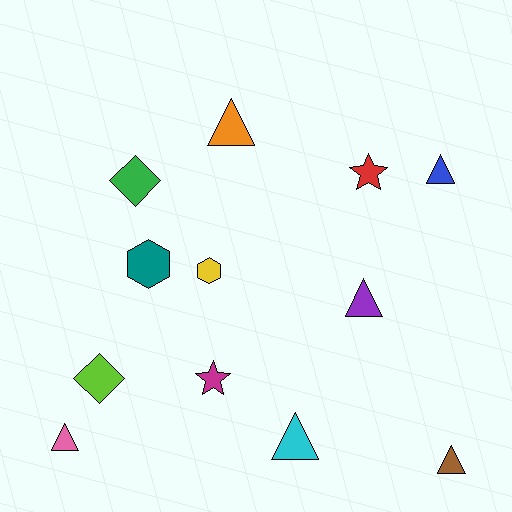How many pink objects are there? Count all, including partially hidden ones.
There is 1 pink object.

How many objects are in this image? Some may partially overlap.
There are 12 objects.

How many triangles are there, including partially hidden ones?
There are 6 triangles.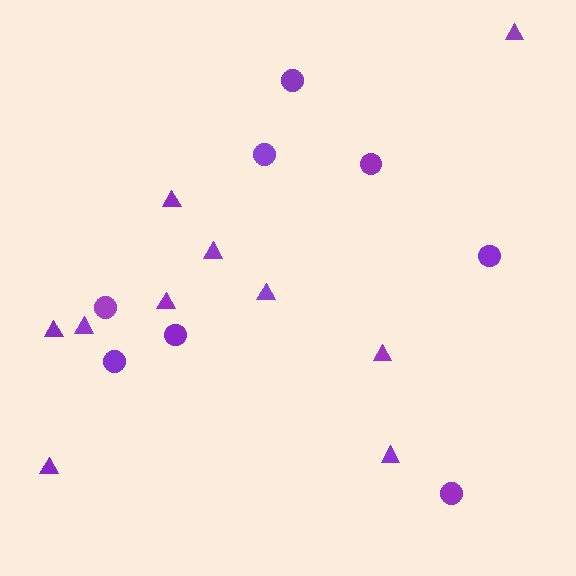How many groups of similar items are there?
There are 2 groups: one group of triangles (10) and one group of circles (8).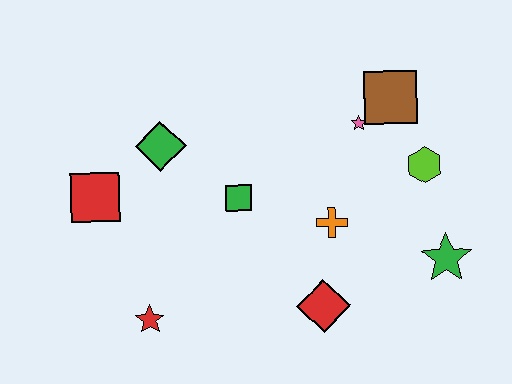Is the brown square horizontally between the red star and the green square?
No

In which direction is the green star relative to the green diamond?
The green star is to the right of the green diamond.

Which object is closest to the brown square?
The pink star is closest to the brown square.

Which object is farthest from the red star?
The brown square is farthest from the red star.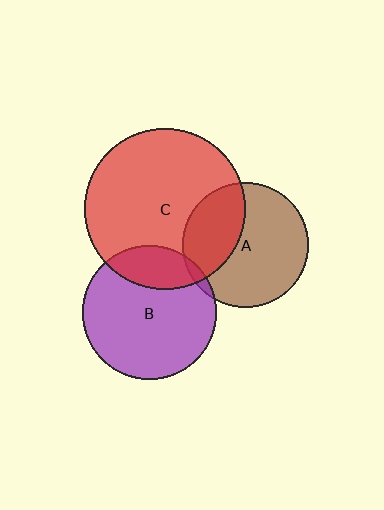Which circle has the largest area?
Circle C (red).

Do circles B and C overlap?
Yes.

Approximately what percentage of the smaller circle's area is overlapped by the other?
Approximately 20%.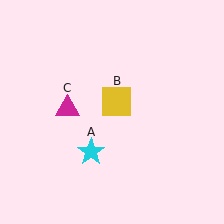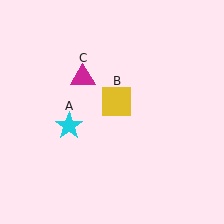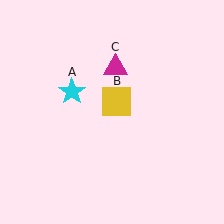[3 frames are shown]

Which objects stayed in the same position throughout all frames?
Yellow square (object B) remained stationary.